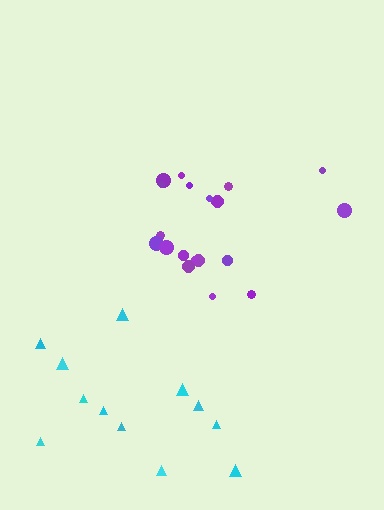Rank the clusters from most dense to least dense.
purple, cyan.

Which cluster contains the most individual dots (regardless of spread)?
Purple (19).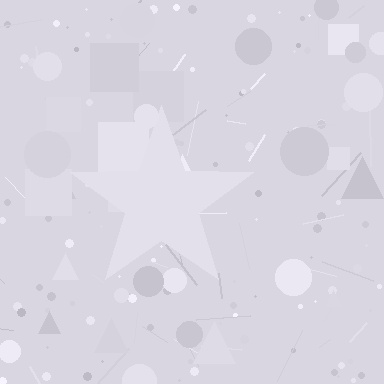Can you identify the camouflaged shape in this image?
The camouflaged shape is a star.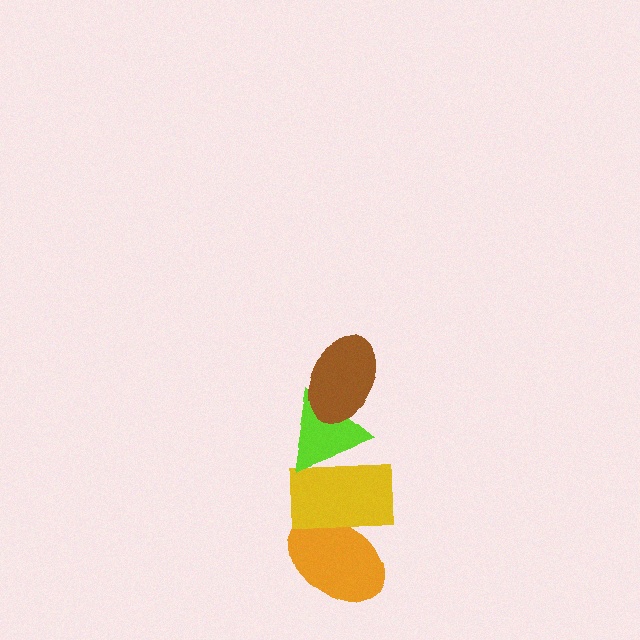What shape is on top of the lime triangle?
The brown ellipse is on top of the lime triangle.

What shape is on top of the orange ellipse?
The yellow rectangle is on top of the orange ellipse.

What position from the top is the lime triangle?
The lime triangle is 2nd from the top.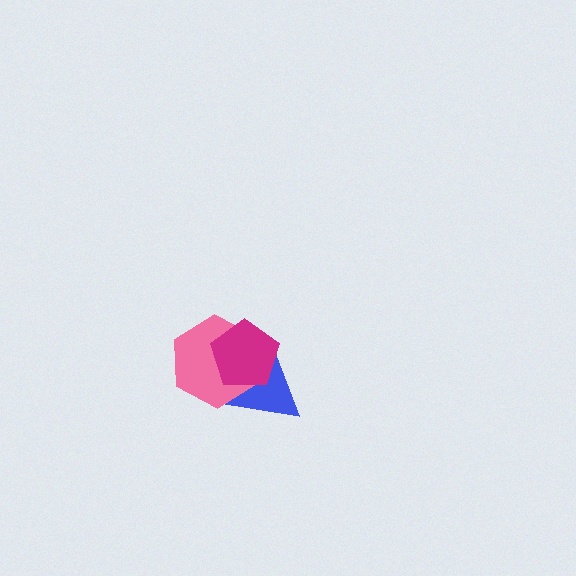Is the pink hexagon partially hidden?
Yes, it is partially covered by another shape.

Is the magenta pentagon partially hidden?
No, no other shape covers it.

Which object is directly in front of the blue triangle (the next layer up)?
The pink hexagon is directly in front of the blue triangle.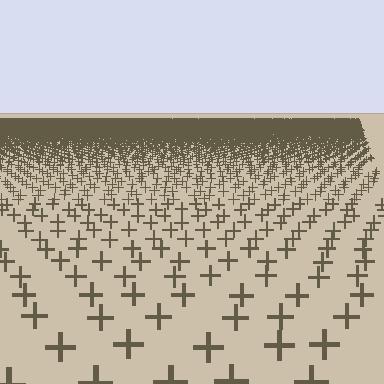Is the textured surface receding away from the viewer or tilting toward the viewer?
The surface is receding away from the viewer. Texture elements get smaller and denser toward the top.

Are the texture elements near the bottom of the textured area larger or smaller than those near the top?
Larger. Near the bottom, elements are closer to the viewer and appear at a bigger on-screen size.